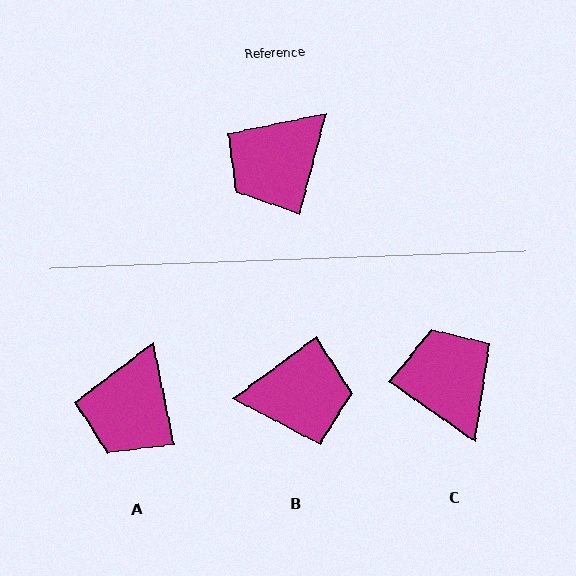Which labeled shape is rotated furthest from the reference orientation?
B, about 141 degrees away.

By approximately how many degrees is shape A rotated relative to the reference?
Approximately 26 degrees counter-clockwise.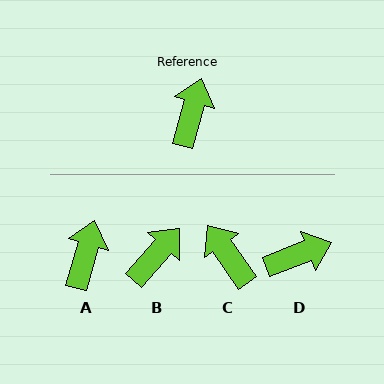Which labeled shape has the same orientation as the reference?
A.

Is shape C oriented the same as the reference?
No, it is off by about 51 degrees.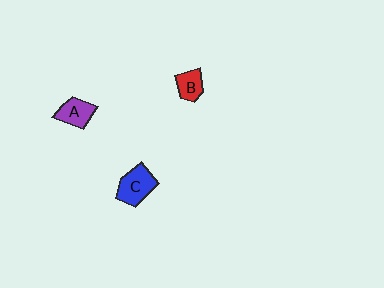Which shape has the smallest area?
Shape B (red).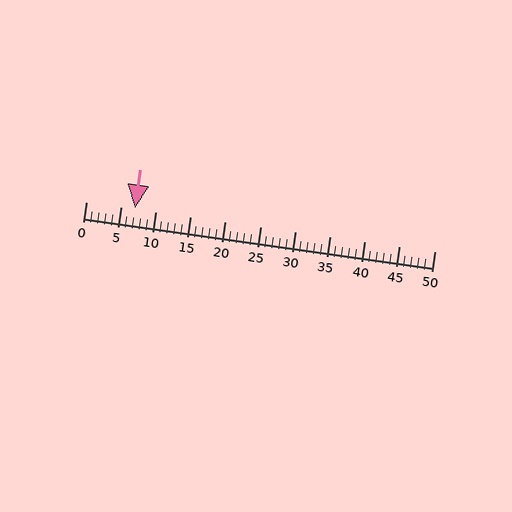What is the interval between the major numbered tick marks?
The major tick marks are spaced 5 units apart.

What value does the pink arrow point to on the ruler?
The pink arrow points to approximately 7.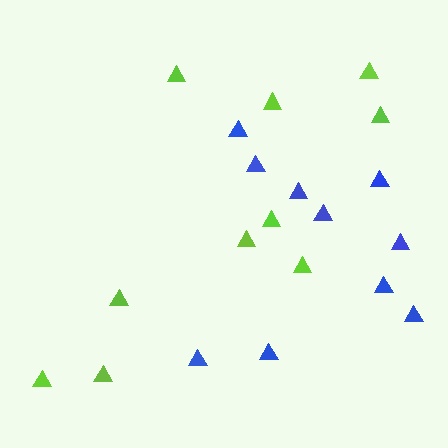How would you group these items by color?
There are 2 groups: one group of blue triangles (10) and one group of lime triangles (10).